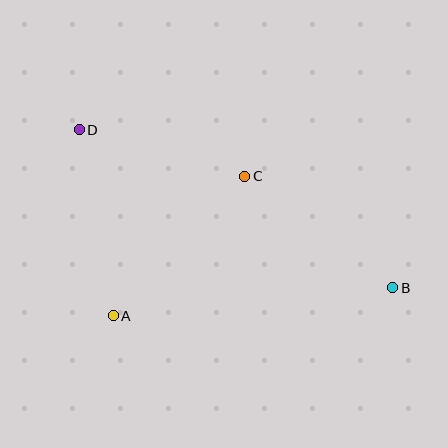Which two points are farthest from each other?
Points B and D are farthest from each other.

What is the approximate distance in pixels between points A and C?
The distance between A and C is approximately 192 pixels.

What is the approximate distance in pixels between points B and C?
The distance between B and C is approximately 185 pixels.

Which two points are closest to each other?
Points C and D are closest to each other.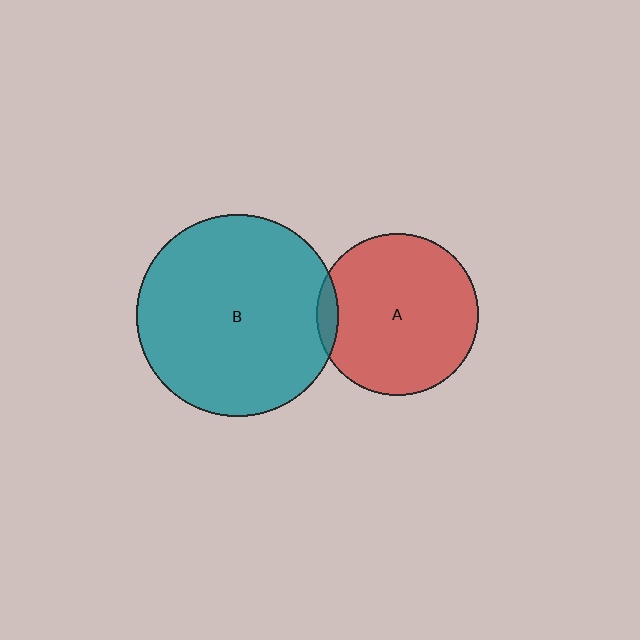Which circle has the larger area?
Circle B (teal).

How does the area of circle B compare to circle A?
Approximately 1.6 times.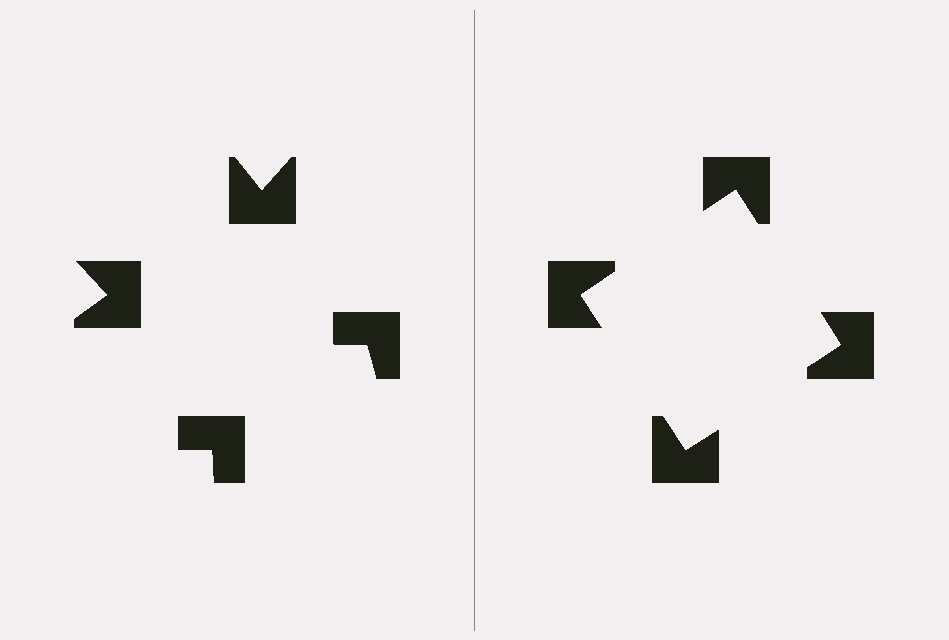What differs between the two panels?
The notched squares are positioned identically on both sides; only the wedge orientations differ. On the right they align to a square; on the left they are misaligned.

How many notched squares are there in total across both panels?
8 — 4 on each side.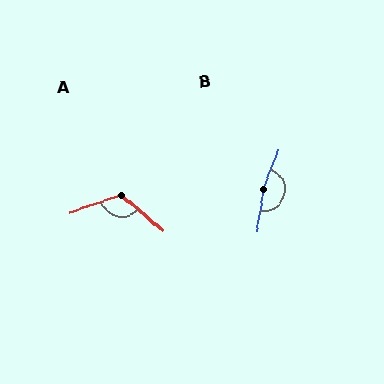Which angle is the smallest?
A, at approximately 120 degrees.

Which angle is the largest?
B, at approximately 168 degrees.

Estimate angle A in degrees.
Approximately 120 degrees.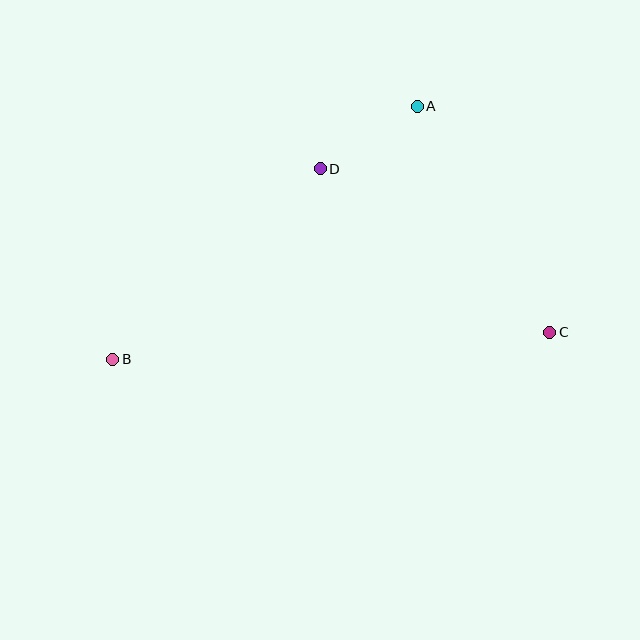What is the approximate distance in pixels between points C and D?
The distance between C and D is approximately 282 pixels.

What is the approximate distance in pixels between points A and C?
The distance between A and C is approximately 262 pixels.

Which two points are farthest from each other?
Points B and C are farthest from each other.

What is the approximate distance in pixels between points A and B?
The distance between A and B is approximately 396 pixels.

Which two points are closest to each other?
Points A and D are closest to each other.